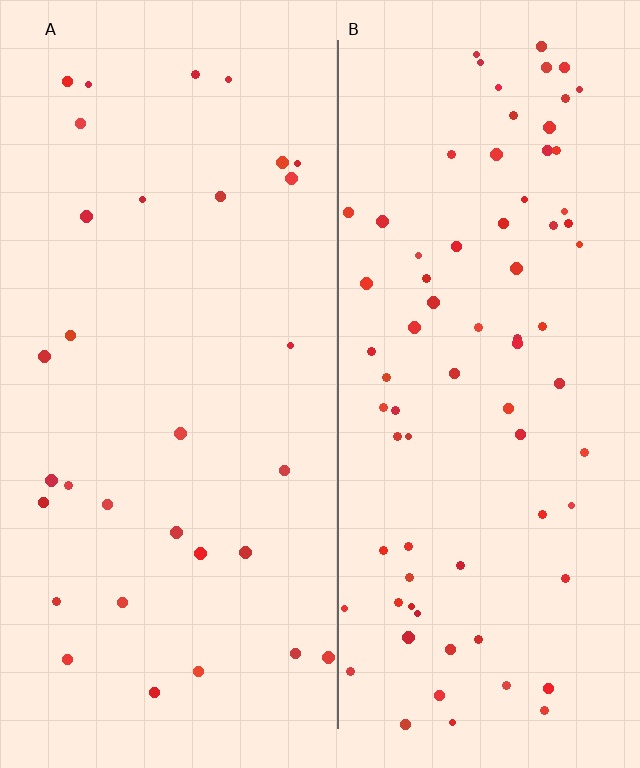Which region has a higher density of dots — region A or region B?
B (the right).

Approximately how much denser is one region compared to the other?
Approximately 2.5× — region B over region A.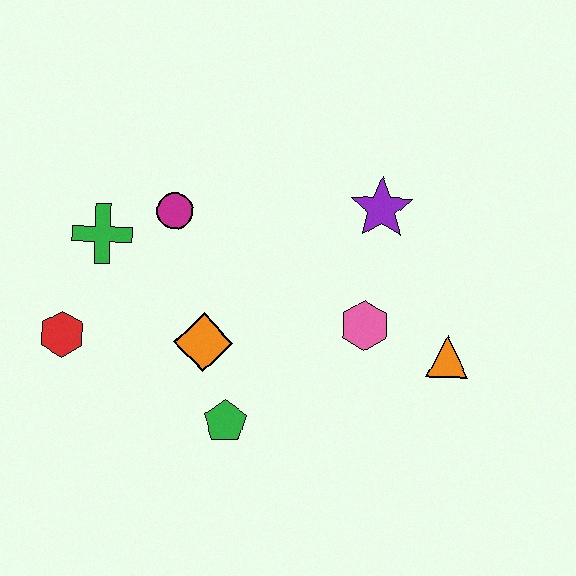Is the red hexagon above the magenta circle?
No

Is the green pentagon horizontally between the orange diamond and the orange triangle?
Yes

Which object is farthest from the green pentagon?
The purple star is farthest from the green pentagon.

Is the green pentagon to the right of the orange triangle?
No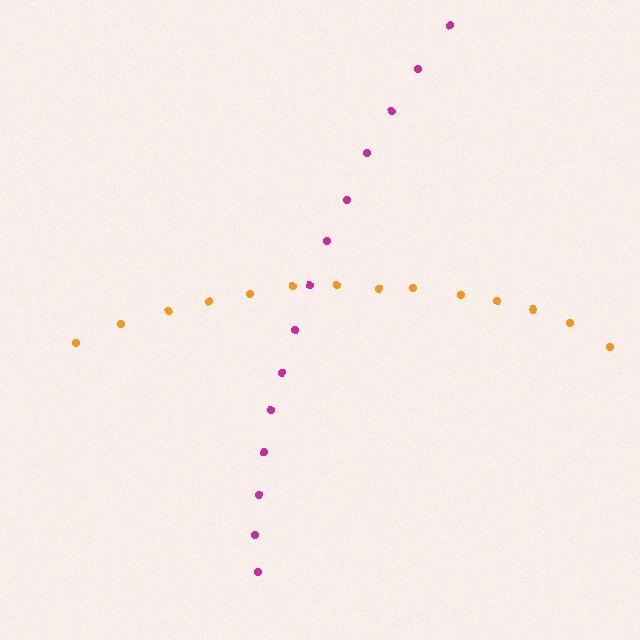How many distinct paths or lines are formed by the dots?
There are 2 distinct paths.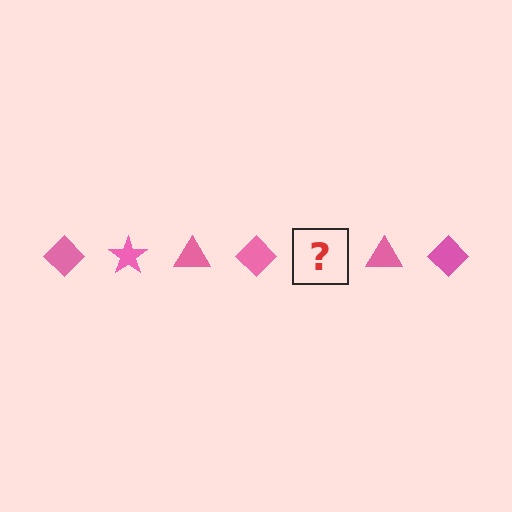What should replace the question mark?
The question mark should be replaced with a pink star.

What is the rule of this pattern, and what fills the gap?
The rule is that the pattern cycles through diamond, star, triangle shapes in pink. The gap should be filled with a pink star.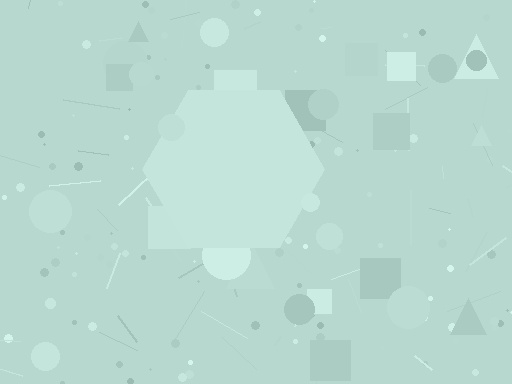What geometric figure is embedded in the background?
A hexagon is embedded in the background.